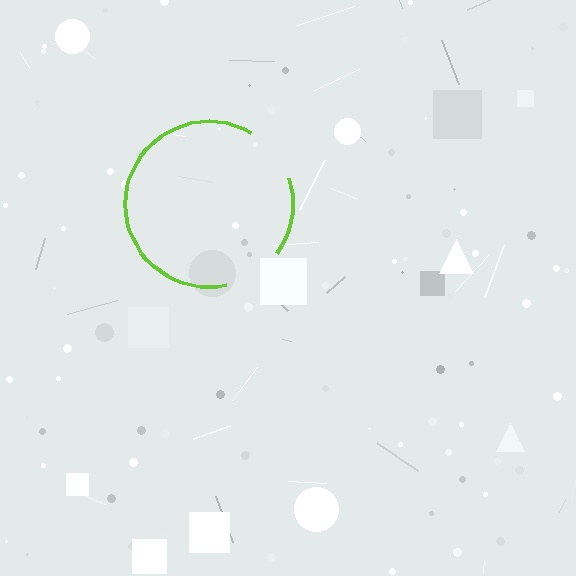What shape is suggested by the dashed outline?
The dashed outline suggests a circle.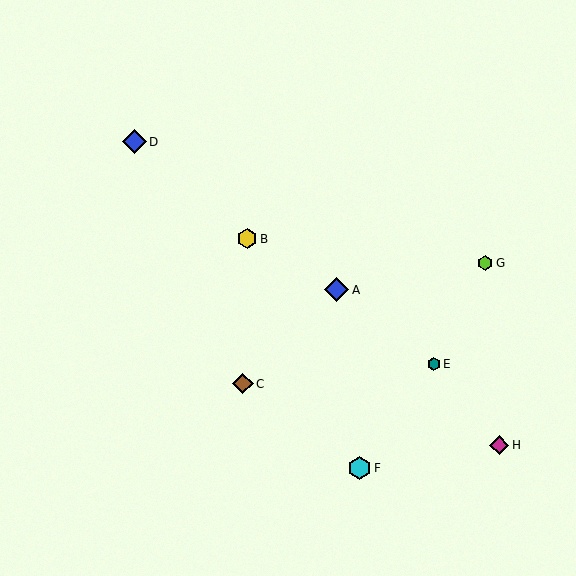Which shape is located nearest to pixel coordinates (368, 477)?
The cyan hexagon (labeled F) at (359, 468) is nearest to that location.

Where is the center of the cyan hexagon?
The center of the cyan hexagon is at (359, 468).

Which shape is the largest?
The blue diamond (labeled A) is the largest.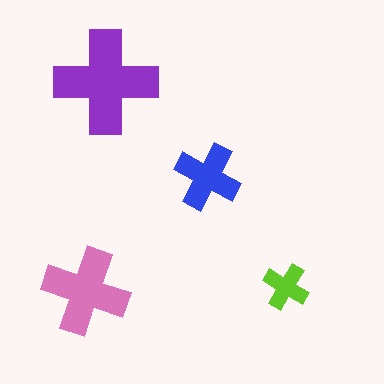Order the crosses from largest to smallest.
the purple one, the pink one, the blue one, the lime one.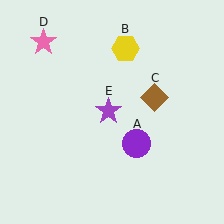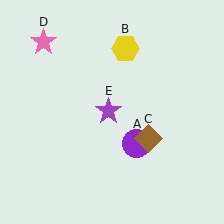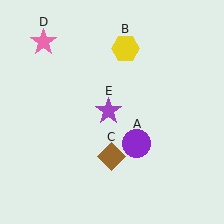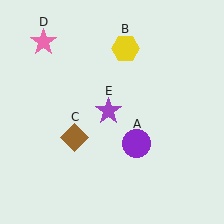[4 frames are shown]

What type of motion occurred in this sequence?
The brown diamond (object C) rotated clockwise around the center of the scene.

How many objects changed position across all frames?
1 object changed position: brown diamond (object C).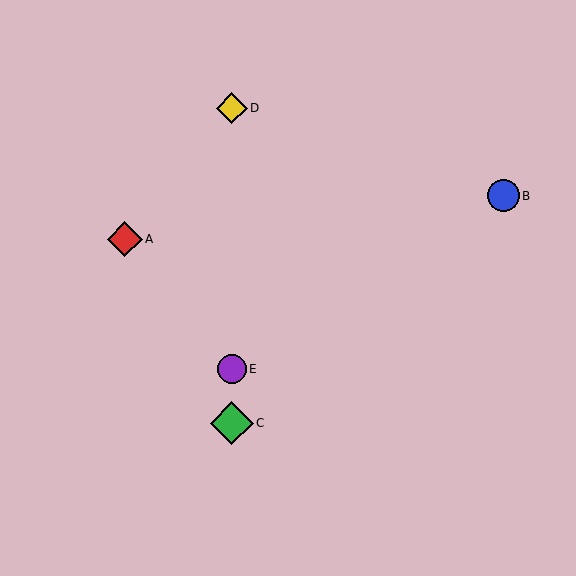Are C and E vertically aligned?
Yes, both are at x≈232.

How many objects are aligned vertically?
3 objects (C, D, E) are aligned vertically.